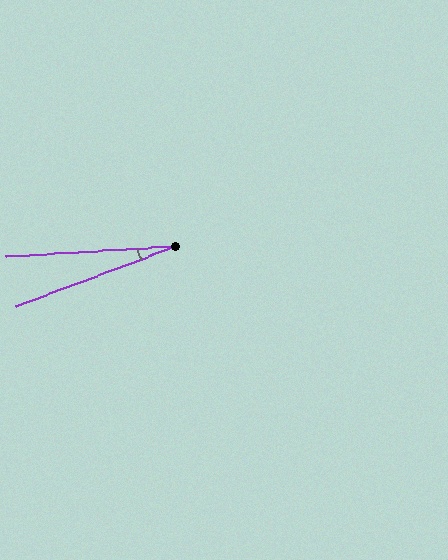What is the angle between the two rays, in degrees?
Approximately 17 degrees.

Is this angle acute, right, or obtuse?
It is acute.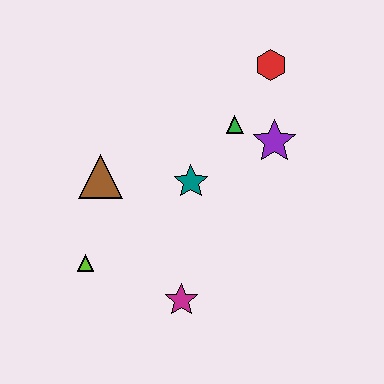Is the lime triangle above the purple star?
No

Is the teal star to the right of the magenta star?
Yes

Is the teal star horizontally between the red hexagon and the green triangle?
No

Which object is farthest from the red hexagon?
The lime triangle is farthest from the red hexagon.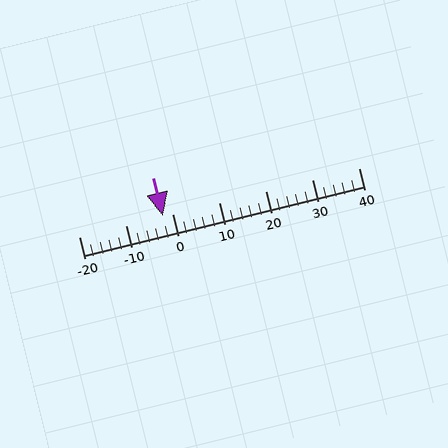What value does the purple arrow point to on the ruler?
The purple arrow points to approximately -2.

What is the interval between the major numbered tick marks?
The major tick marks are spaced 10 units apart.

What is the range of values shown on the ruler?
The ruler shows values from -20 to 40.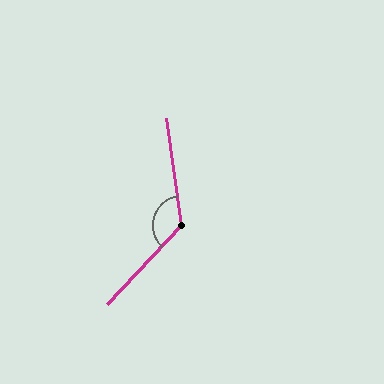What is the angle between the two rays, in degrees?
Approximately 129 degrees.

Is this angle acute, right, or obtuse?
It is obtuse.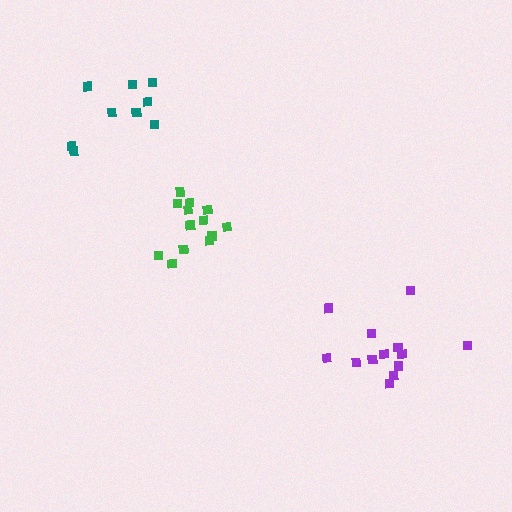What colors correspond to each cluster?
The clusters are colored: green, teal, purple.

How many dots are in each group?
Group 1: 13 dots, Group 2: 9 dots, Group 3: 13 dots (35 total).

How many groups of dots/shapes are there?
There are 3 groups.